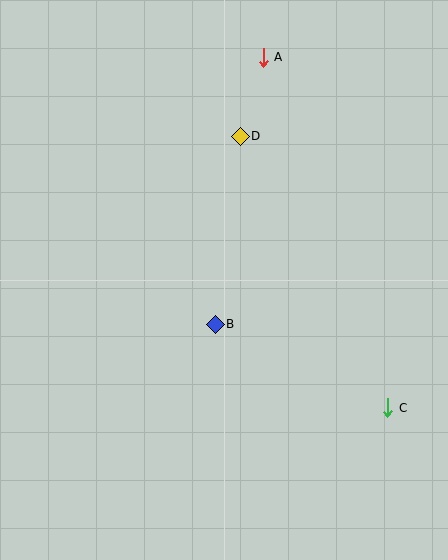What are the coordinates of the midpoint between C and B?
The midpoint between C and B is at (302, 366).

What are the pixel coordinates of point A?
Point A is at (263, 57).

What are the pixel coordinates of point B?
Point B is at (215, 324).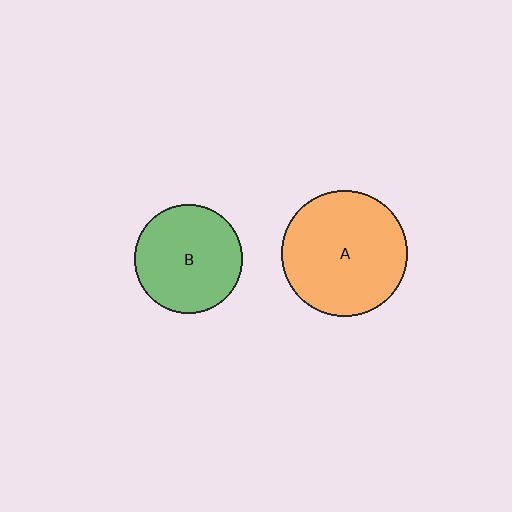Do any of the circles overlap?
No, none of the circles overlap.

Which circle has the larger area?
Circle A (orange).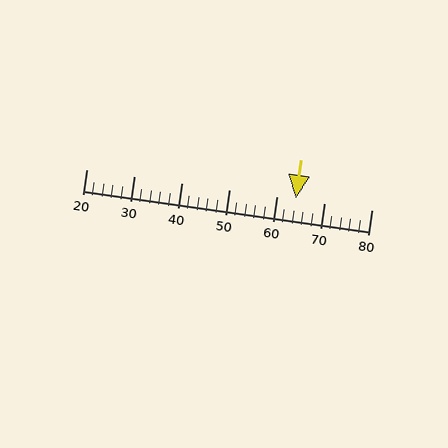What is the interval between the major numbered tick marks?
The major tick marks are spaced 10 units apart.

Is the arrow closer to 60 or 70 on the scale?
The arrow is closer to 60.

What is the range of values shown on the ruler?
The ruler shows values from 20 to 80.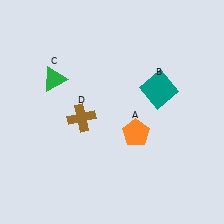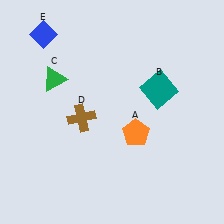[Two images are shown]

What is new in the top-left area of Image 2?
A blue diamond (E) was added in the top-left area of Image 2.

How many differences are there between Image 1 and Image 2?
There is 1 difference between the two images.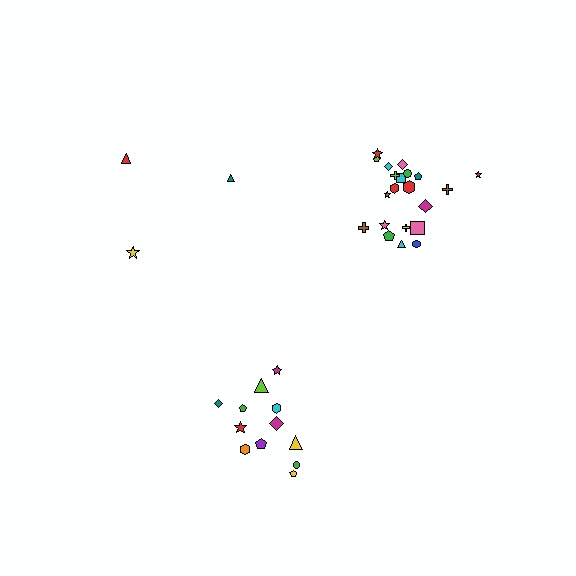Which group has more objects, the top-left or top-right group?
The top-right group.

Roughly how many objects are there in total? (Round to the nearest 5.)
Roughly 35 objects in total.